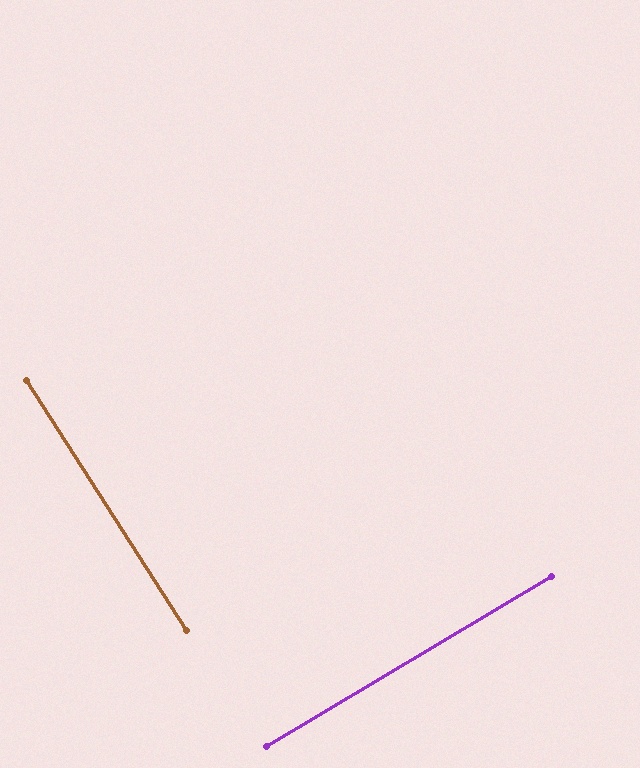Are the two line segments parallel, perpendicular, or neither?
Perpendicular — they meet at approximately 88°.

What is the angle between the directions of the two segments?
Approximately 88 degrees.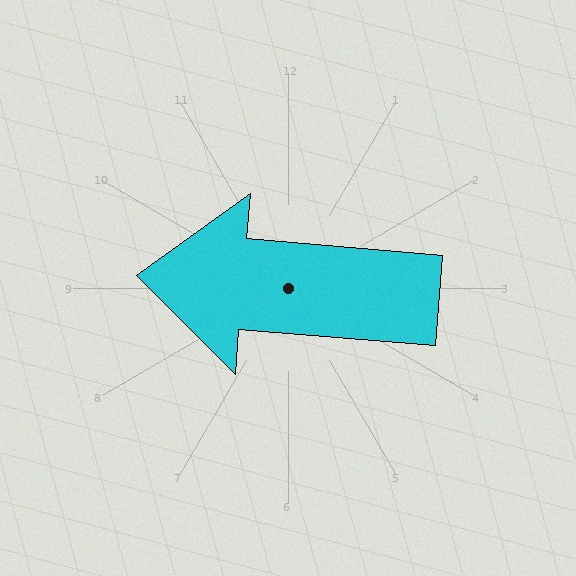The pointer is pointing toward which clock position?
Roughly 9 o'clock.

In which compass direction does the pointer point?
West.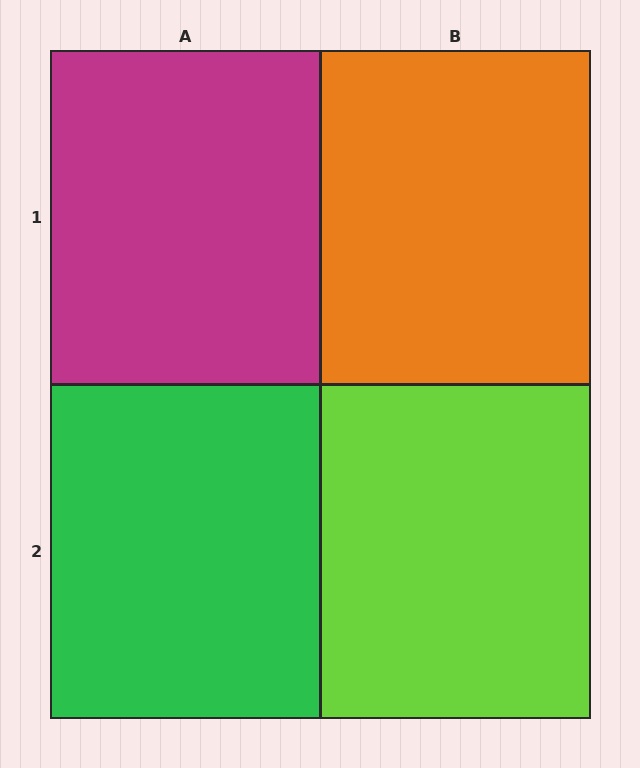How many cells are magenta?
1 cell is magenta.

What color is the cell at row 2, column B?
Lime.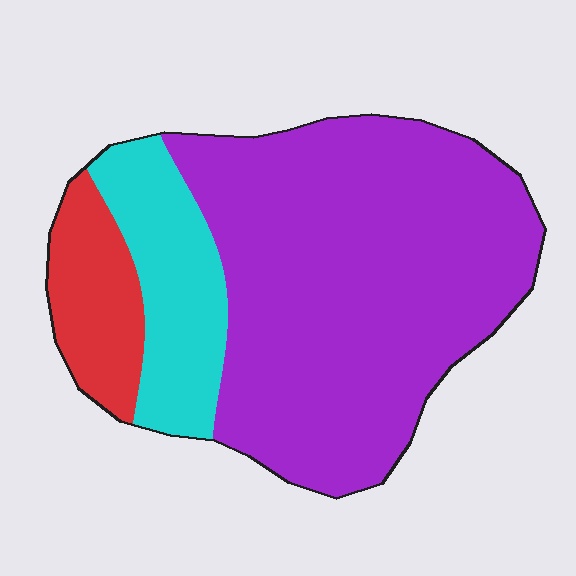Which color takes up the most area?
Purple, at roughly 70%.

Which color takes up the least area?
Red, at roughly 10%.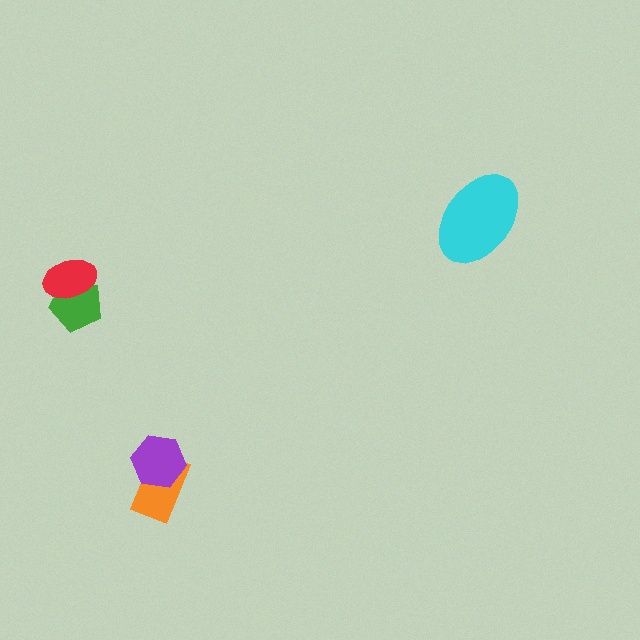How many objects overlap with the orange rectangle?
1 object overlaps with the orange rectangle.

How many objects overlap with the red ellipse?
1 object overlaps with the red ellipse.